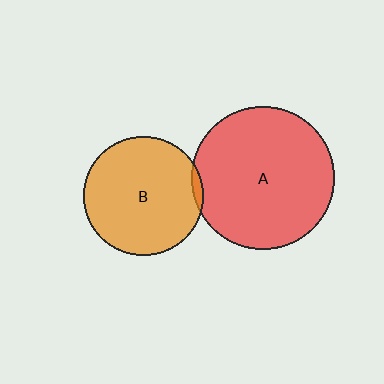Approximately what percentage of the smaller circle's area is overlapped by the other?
Approximately 5%.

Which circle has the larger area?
Circle A (red).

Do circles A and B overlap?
Yes.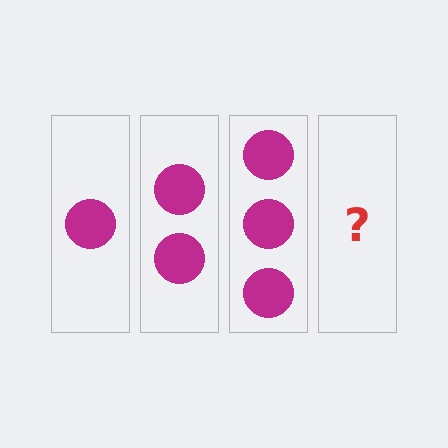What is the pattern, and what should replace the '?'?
The pattern is that each step adds one more circle. The '?' should be 4 circles.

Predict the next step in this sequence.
The next step is 4 circles.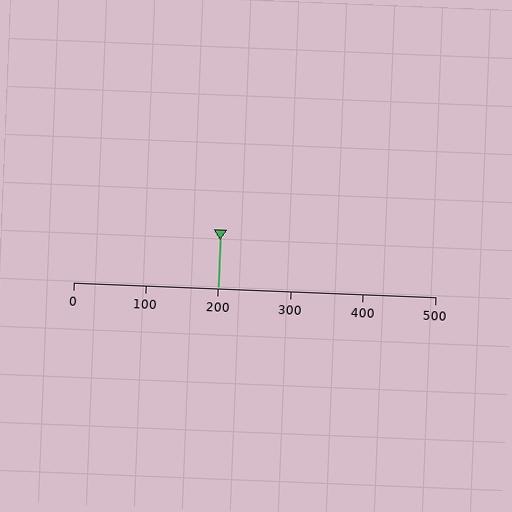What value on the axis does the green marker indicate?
The marker indicates approximately 200.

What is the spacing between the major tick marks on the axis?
The major ticks are spaced 100 apart.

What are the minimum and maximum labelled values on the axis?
The axis runs from 0 to 500.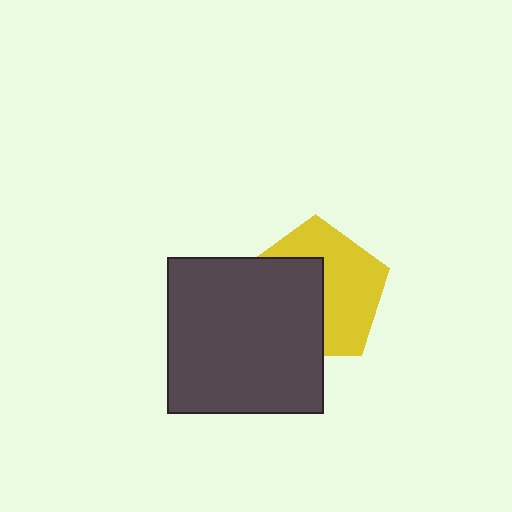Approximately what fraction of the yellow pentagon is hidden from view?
Roughly 46% of the yellow pentagon is hidden behind the dark gray square.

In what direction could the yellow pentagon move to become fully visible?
The yellow pentagon could move right. That would shift it out from behind the dark gray square entirely.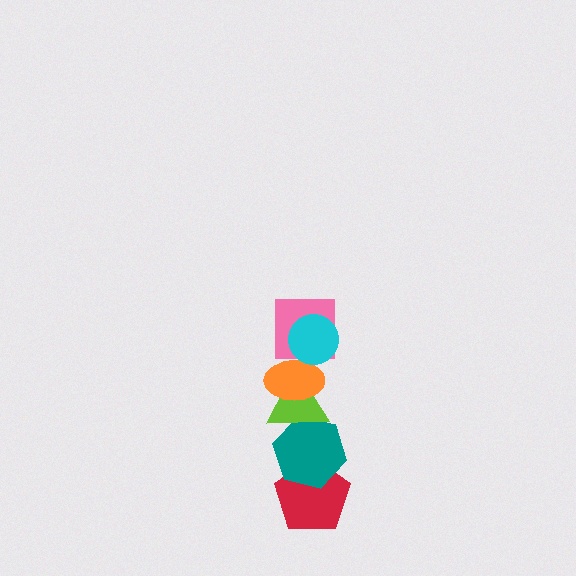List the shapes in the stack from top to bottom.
From top to bottom: the cyan circle, the pink square, the orange ellipse, the lime triangle, the teal hexagon, the red pentagon.